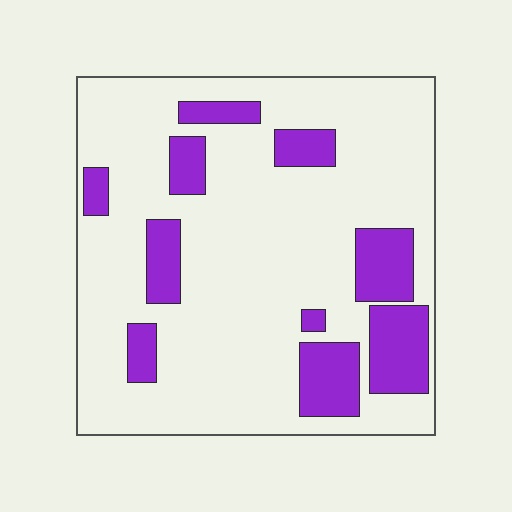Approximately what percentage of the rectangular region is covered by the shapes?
Approximately 20%.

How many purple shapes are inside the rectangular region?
10.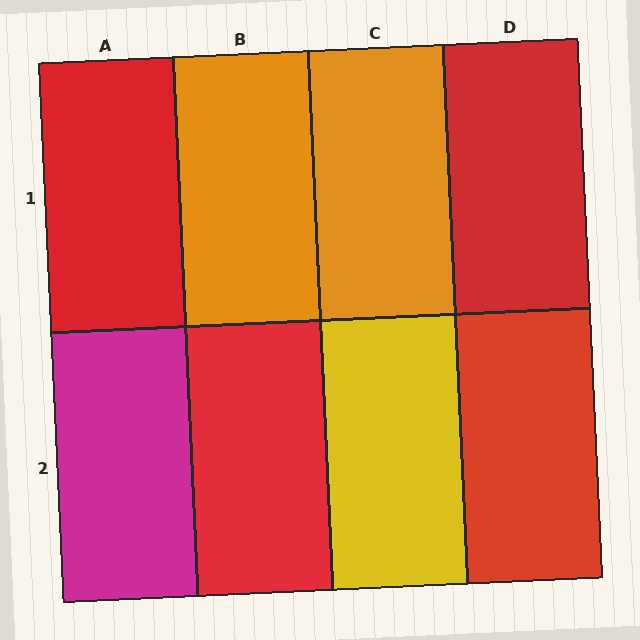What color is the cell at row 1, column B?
Orange.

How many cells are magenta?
1 cell is magenta.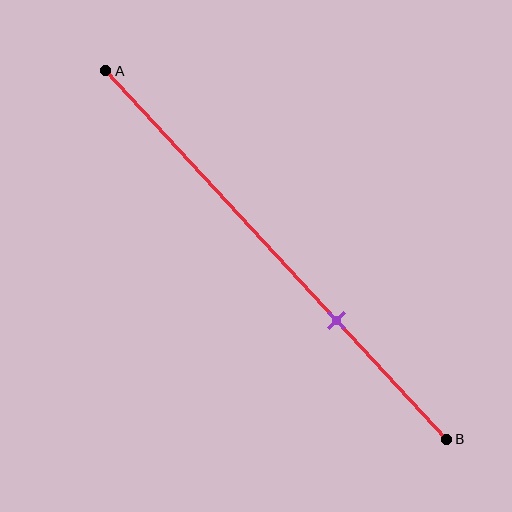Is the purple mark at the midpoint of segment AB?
No, the mark is at about 70% from A, not at the 50% midpoint.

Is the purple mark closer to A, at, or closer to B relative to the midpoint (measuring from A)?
The purple mark is closer to point B than the midpoint of segment AB.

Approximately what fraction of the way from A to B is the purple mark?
The purple mark is approximately 70% of the way from A to B.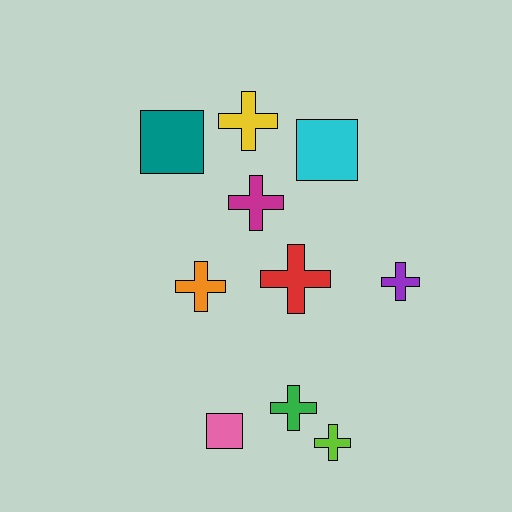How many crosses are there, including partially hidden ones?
There are 7 crosses.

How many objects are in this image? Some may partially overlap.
There are 10 objects.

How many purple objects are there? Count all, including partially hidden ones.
There is 1 purple object.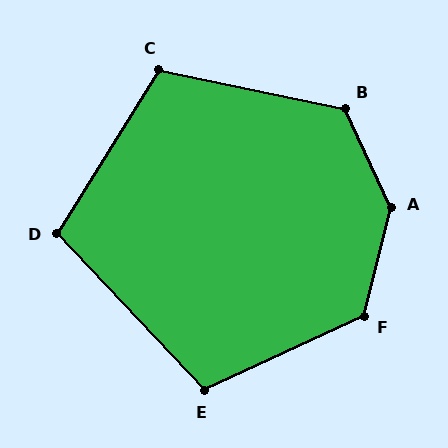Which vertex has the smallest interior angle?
D, at approximately 105 degrees.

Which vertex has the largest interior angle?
A, at approximately 142 degrees.